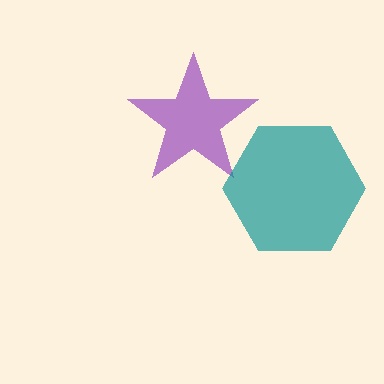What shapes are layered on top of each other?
The layered shapes are: a purple star, a teal hexagon.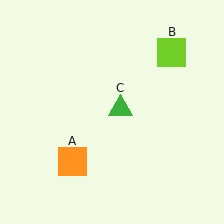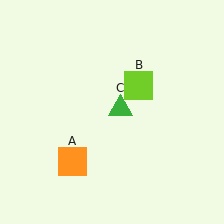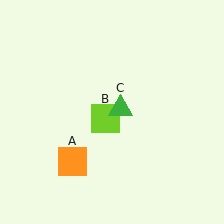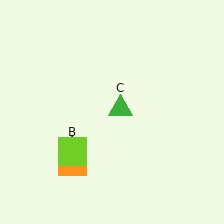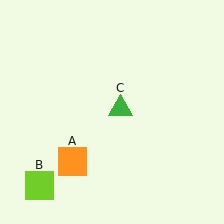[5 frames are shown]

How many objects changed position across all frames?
1 object changed position: lime square (object B).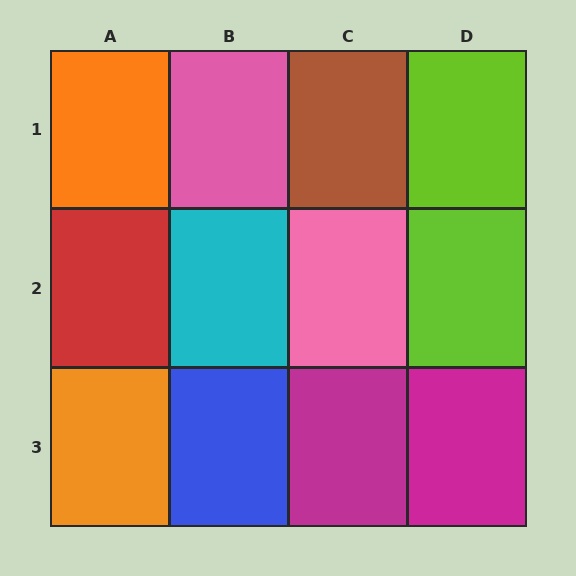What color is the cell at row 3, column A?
Orange.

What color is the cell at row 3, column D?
Magenta.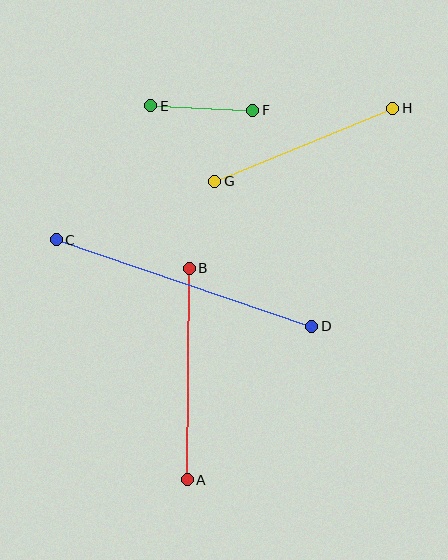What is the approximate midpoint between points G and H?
The midpoint is at approximately (304, 145) pixels.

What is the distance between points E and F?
The distance is approximately 102 pixels.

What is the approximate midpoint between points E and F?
The midpoint is at approximately (202, 108) pixels.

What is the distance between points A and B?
The distance is approximately 211 pixels.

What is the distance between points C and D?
The distance is approximately 270 pixels.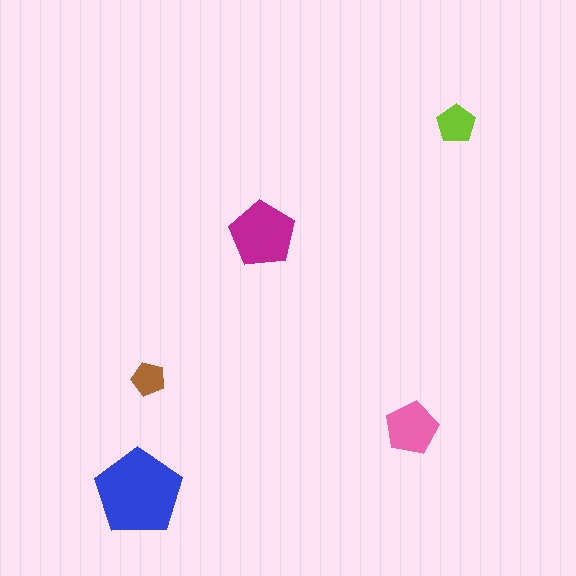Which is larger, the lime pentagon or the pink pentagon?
The pink one.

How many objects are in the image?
There are 5 objects in the image.